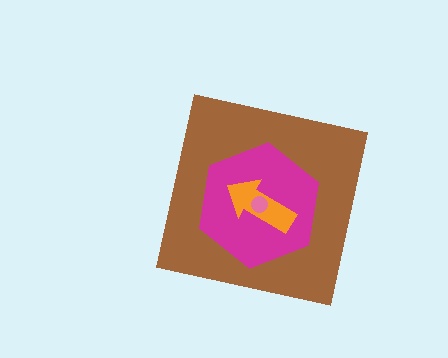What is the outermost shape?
The brown square.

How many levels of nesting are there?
4.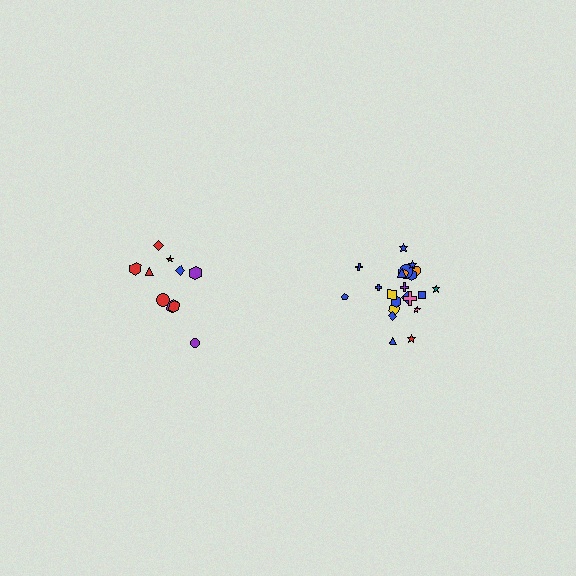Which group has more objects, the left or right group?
The right group.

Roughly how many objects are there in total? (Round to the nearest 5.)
Roughly 30 objects in total.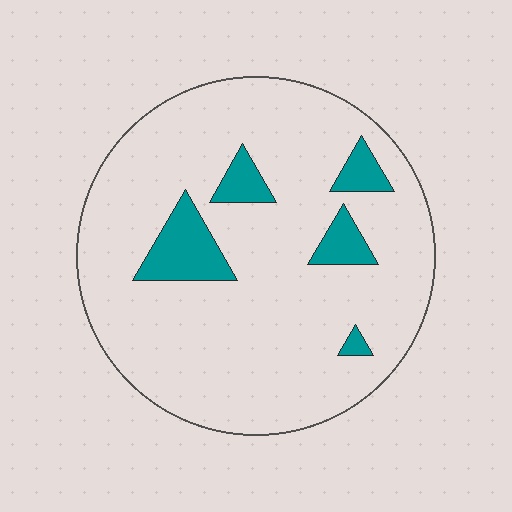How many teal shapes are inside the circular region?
5.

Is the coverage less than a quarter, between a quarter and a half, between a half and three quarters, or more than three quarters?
Less than a quarter.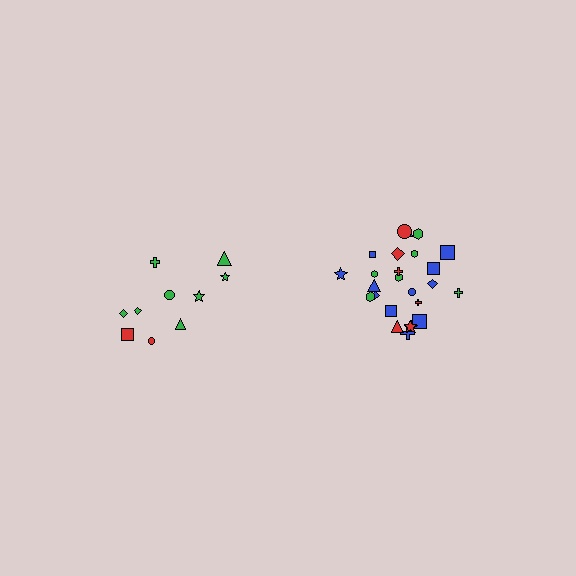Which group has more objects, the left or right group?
The right group.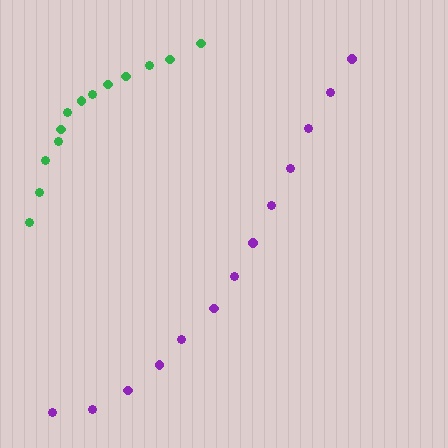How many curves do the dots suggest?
There are 2 distinct paths.